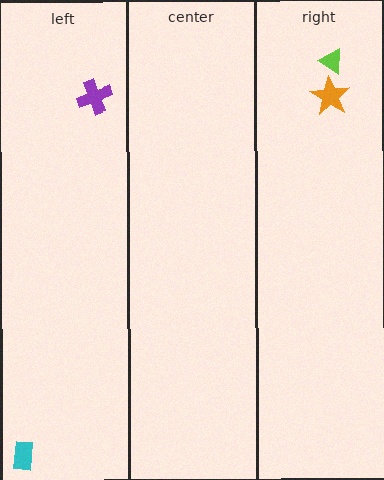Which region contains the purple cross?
The left region.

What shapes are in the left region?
The cyan rectangle, the purple cross.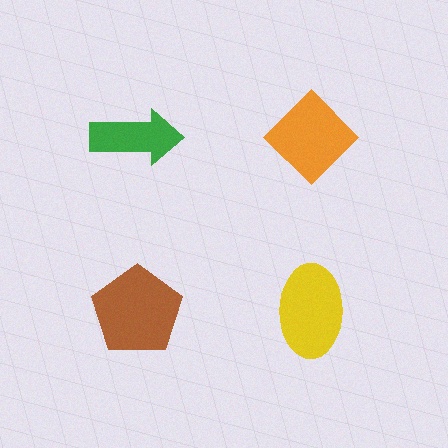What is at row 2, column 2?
A yellow ellipse.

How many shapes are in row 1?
2 shapes.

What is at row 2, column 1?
A brown pentagon.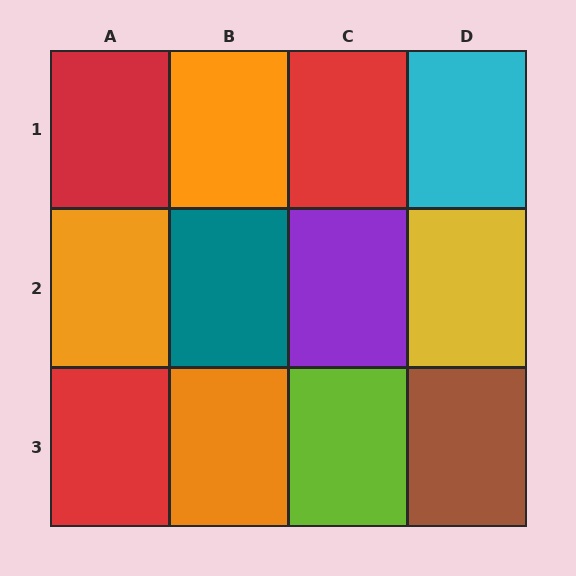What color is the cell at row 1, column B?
Orange.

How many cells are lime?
1 cell is lime.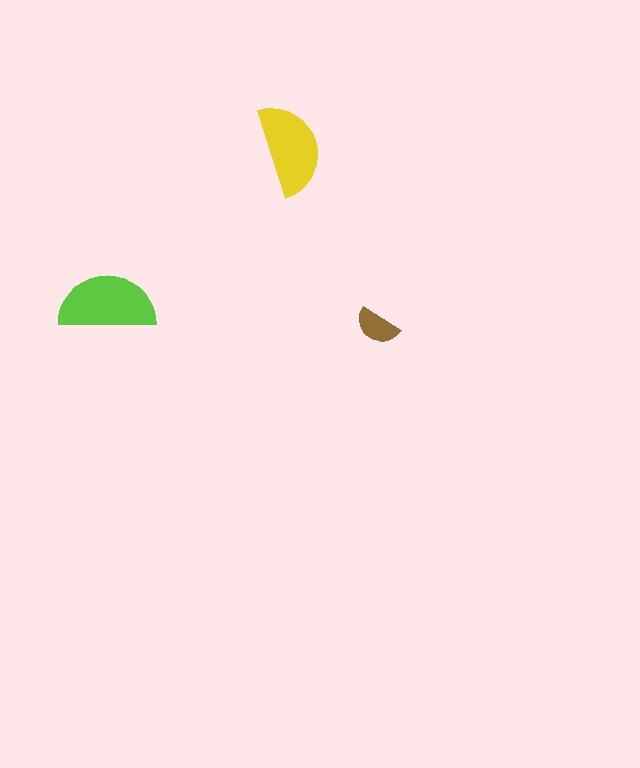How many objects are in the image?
There are 3 objects in the image.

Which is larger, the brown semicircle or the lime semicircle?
The lime one.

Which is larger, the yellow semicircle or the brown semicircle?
The yellow one.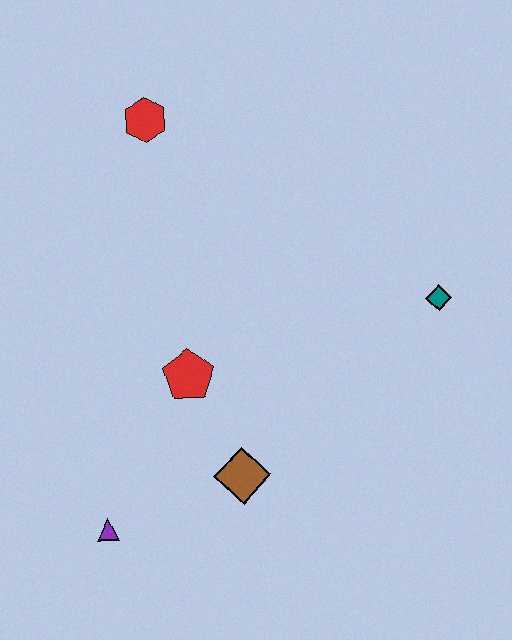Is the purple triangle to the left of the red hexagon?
Yes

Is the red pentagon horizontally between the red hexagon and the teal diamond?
Yes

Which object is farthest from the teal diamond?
The purple triangle is farthest from the teal diamond.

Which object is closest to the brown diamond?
The red pentagon is closest to the brown diamond.